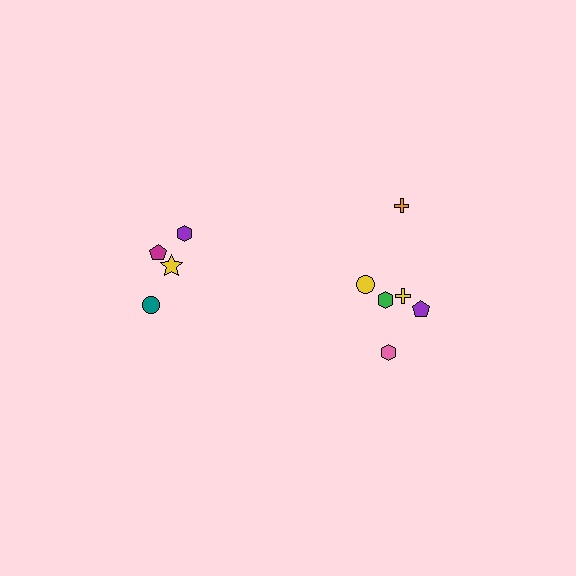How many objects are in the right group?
There are 6 objects.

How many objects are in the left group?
There are 4 objects.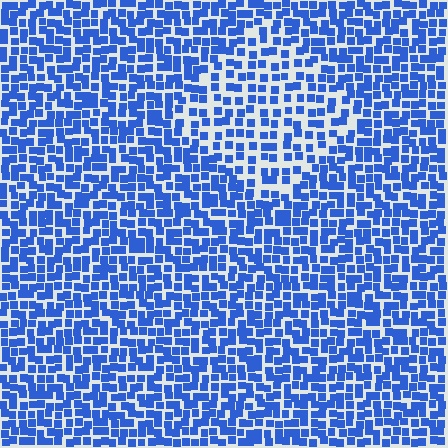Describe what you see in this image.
The image contains small blue elements arranged at two different densities. A diamond-shaped region is visible where the elements are less densely packed than the surrounding area.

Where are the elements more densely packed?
The elements are more densely packed outside the diamond boundary.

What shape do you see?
I see a diamond.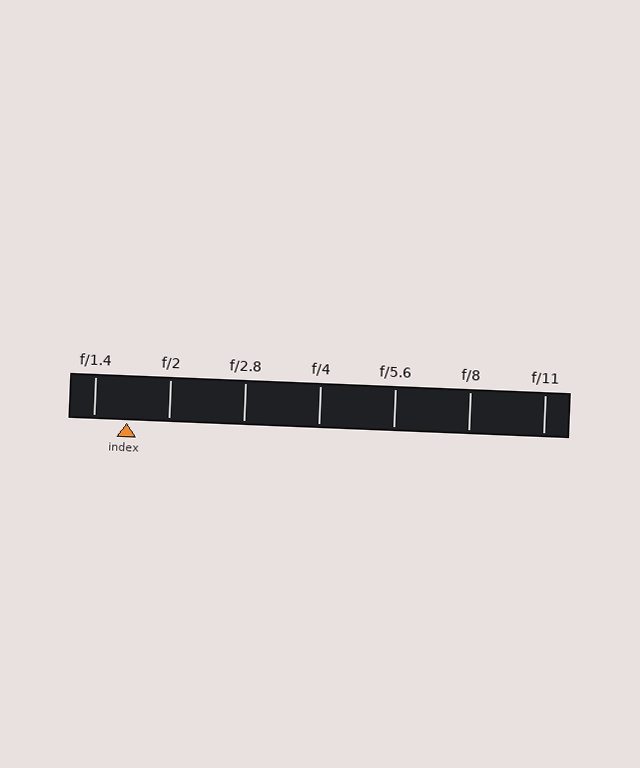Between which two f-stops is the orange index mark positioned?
The index mark is between f/1.4 and f/2.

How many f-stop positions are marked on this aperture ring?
There are 7 f-stop positions marked.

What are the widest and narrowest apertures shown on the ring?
The widest aperture shown is f/1.4 and the narrowest is f/11.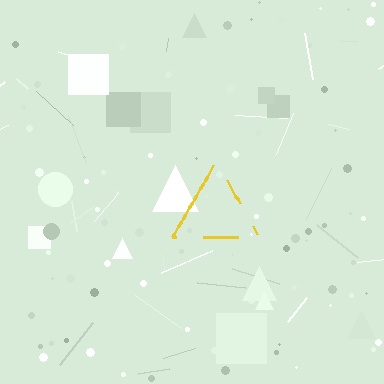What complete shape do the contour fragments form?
The contour fragments form a triangle.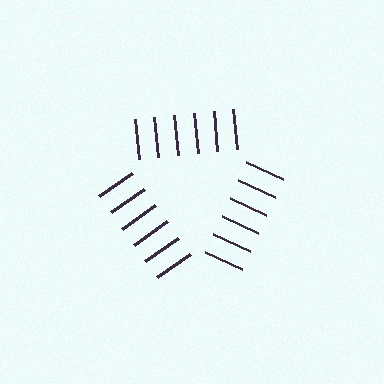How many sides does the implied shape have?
3 sides — the line-ends trace a triangle.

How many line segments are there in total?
18 — 6 along each of the 3 edges.